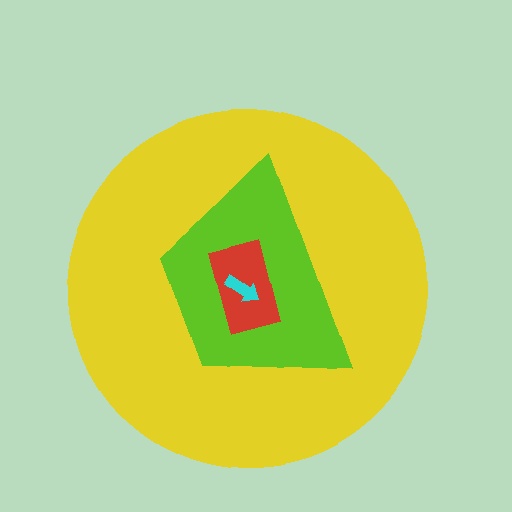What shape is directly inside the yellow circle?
The lime trapezoid.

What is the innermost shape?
The cyan arrow.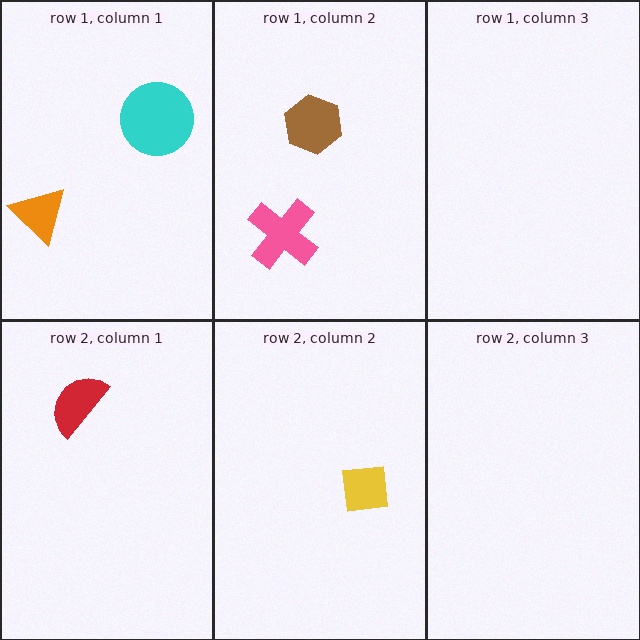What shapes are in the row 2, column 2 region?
The yellow square.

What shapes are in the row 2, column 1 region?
The red semicircle.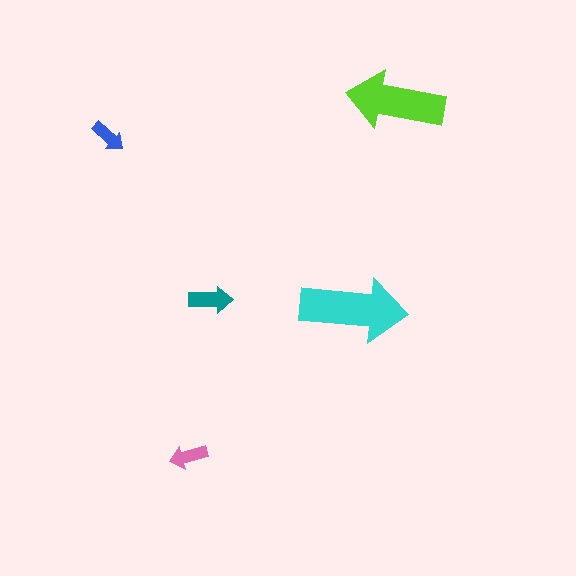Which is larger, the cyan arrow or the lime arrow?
The cyan one.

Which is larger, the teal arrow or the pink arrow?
The teal one.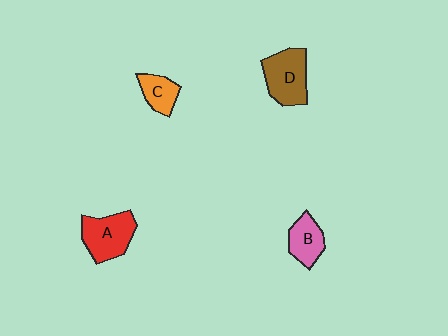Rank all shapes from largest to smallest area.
From largest to smallest: D (brown), A (red), B (pink), C (orange).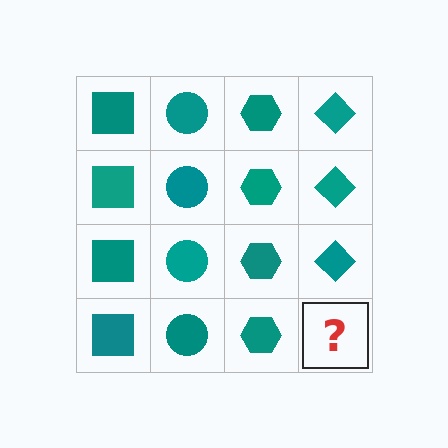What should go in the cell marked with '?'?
The missing cell should contain a teal diamond.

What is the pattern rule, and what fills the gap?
The rule is that each column has a consistent shape. The gap should be filled with a teal diamond.